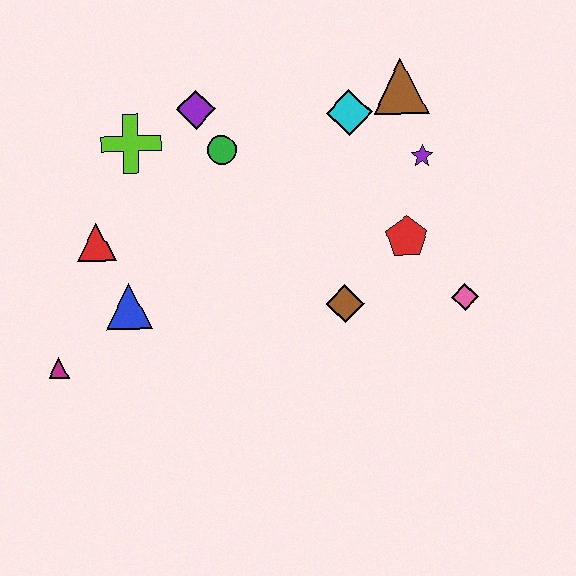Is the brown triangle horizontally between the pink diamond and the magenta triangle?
Yes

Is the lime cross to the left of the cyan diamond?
Yes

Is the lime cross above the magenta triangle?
Yes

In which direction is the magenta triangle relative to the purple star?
The magenta triangle is to the left of the purple star.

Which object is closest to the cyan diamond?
The brown triangle is closest to the cyan diamond.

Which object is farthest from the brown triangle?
The magenta triangle is farthest from the brown triangle.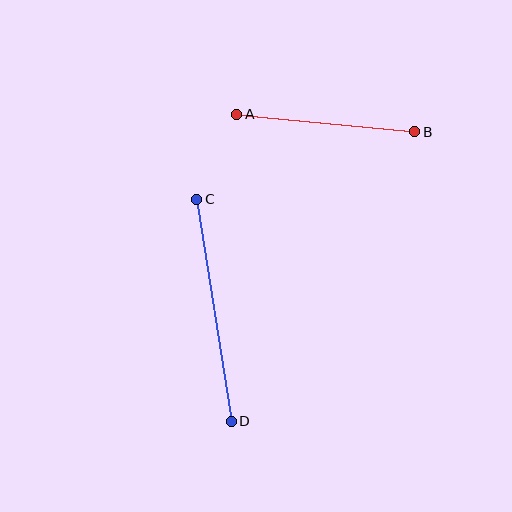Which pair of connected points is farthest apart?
Points C and D are farthest apart.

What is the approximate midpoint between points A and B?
The midpoint is at approximately (326, 123) pixels.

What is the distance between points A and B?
The distance is approximately 179 pixels.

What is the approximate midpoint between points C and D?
The midpoint is at approximately (214, 310) pixels.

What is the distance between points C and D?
The distance is approximately 224 pixels.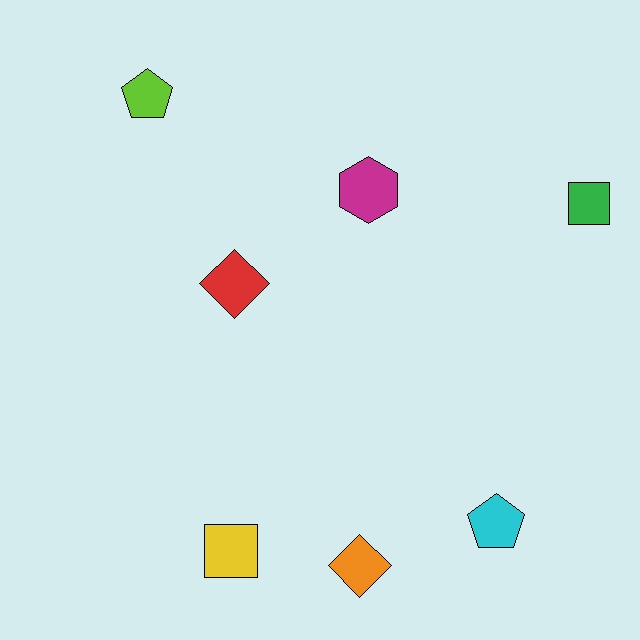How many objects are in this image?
There are 7 objects.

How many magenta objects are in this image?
There is 1 magenta object.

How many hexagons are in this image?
There is 1 hexagon.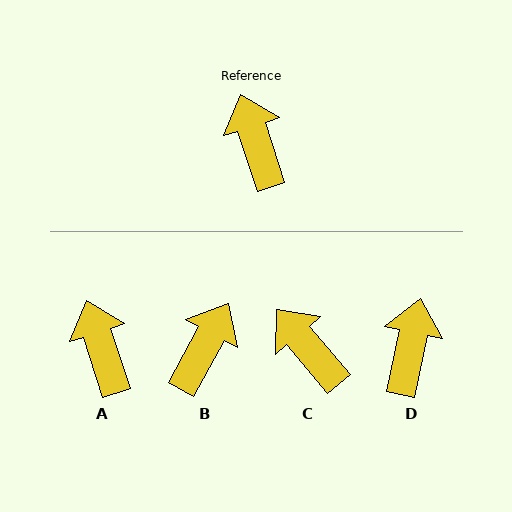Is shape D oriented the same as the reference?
No, it is off by about 30 degrees.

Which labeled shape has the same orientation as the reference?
A.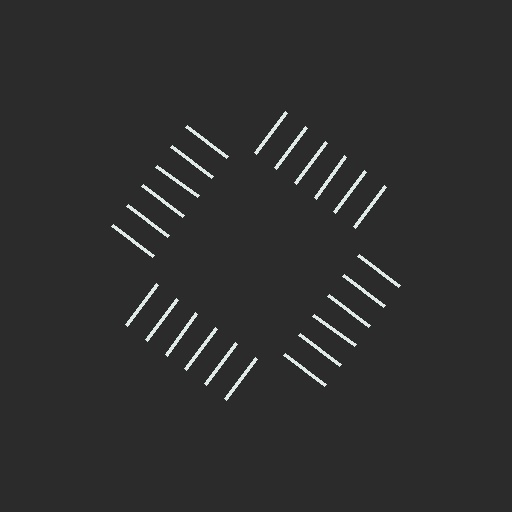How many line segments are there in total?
24 — 6 along each of the 4 edges.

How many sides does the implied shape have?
4 sides — the line-ends trace a square.